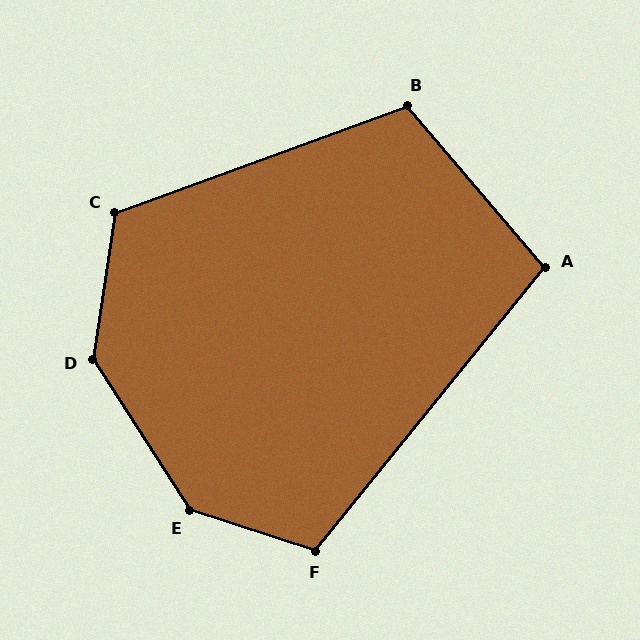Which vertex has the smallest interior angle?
A, at approximately 101 degrees.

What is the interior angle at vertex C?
Approximately 119 degrees (obtuse).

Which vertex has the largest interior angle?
E, at approximately 141 degrees.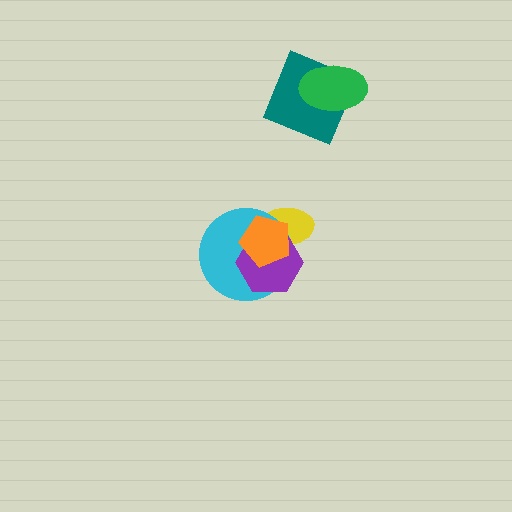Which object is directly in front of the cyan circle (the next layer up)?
The purple hexagon is directly in front of the cyan circle.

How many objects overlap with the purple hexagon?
3 objects overlap with the purple hexagon.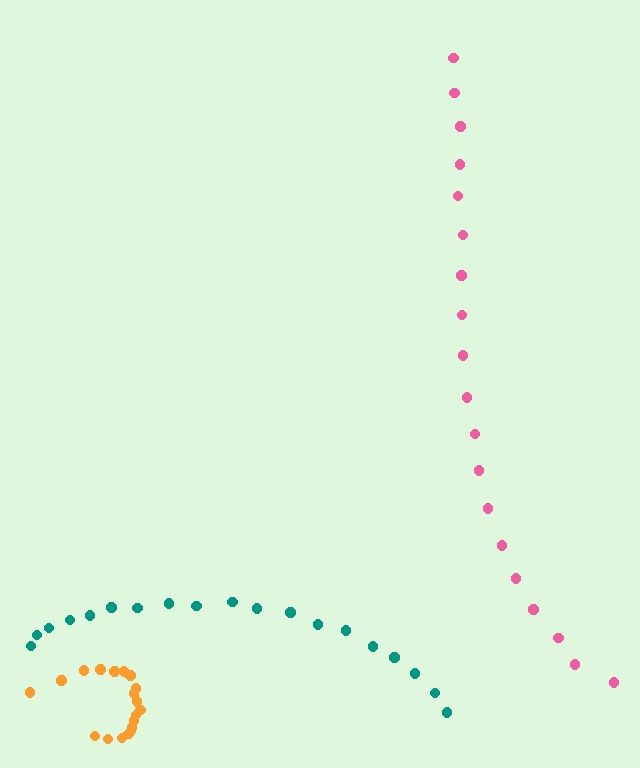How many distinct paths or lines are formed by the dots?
There are 3 distinct paths.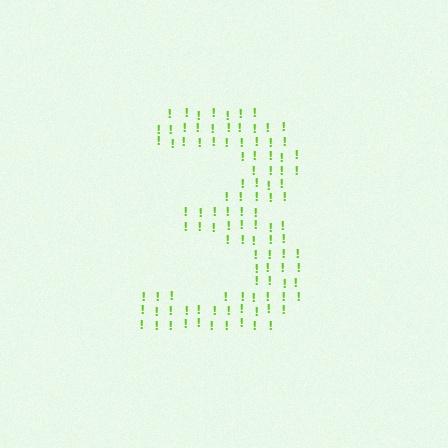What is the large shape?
The large shape is the digit 3.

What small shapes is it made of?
It is made of small exclamation marks.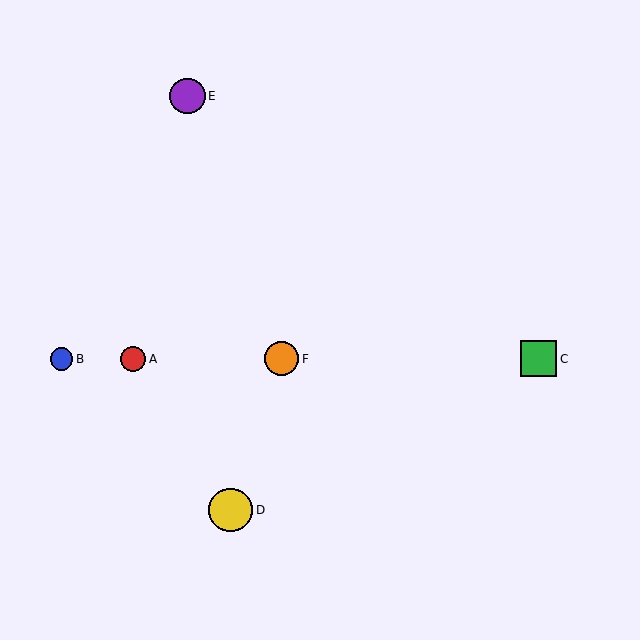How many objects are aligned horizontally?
4 objects (A, B, C, F) are aligned horizontally.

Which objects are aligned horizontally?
Objects A, B, C, F are aligned horizontally.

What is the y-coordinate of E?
Object E is at y≈96.